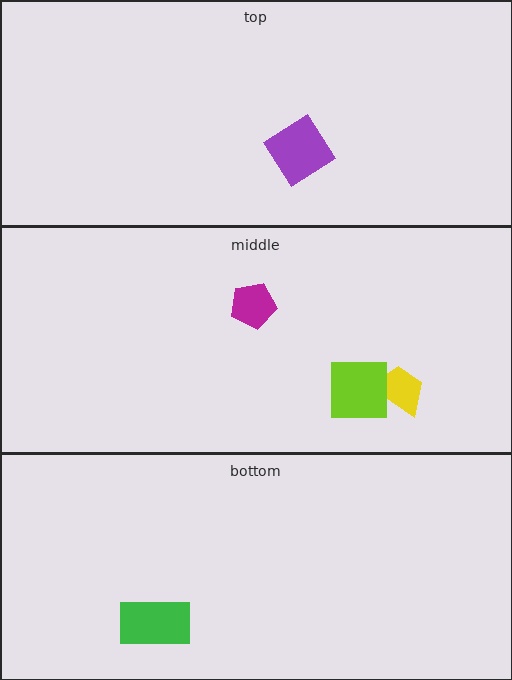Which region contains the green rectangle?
The bottom region.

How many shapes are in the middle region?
3.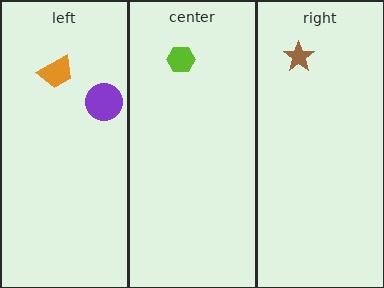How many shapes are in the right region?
1.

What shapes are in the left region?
The purple circle, the orange trapezoid.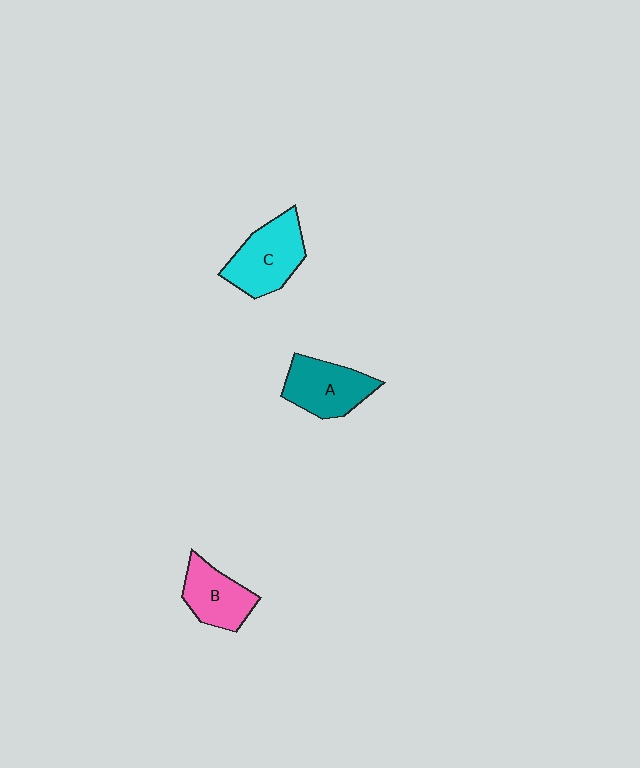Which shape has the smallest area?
Shape B (pink).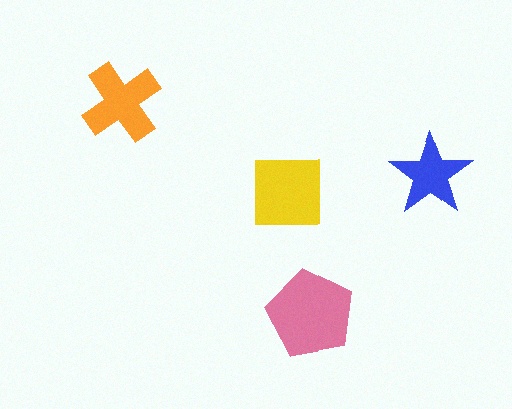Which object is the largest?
The pink pentagon.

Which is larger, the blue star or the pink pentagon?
The pink pentagon.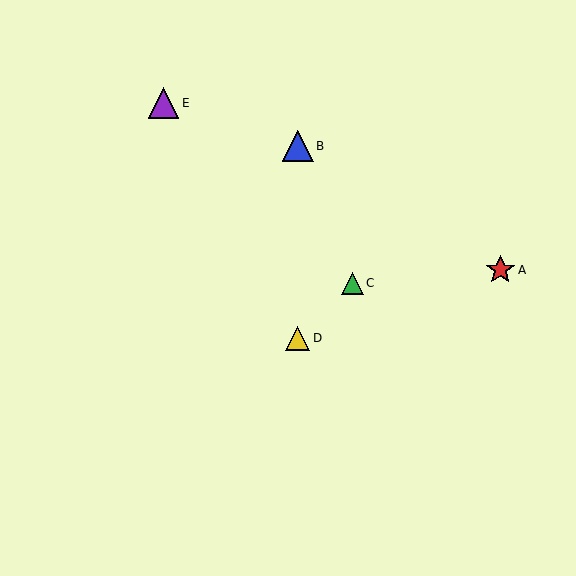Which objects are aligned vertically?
Objects B, D are aligned vertically.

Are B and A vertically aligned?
No, B is at x≈298 and A is at x≈500.